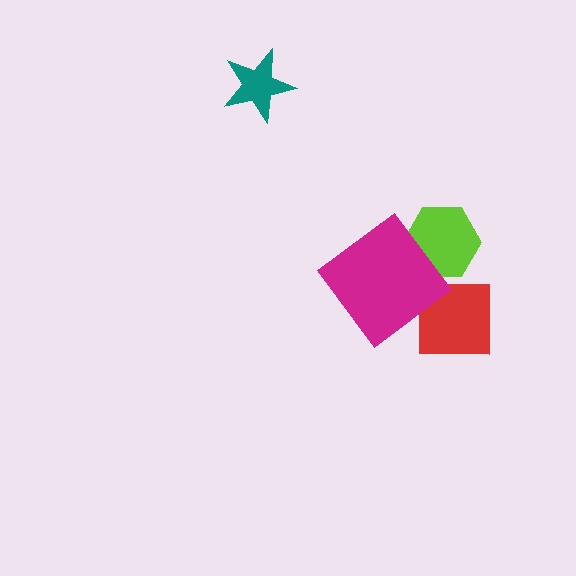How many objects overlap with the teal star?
0 objects overlap with the teal star.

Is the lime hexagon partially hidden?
Yes, it is partially covered by another shape.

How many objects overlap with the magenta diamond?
1 object overlaps with the magenta diamond.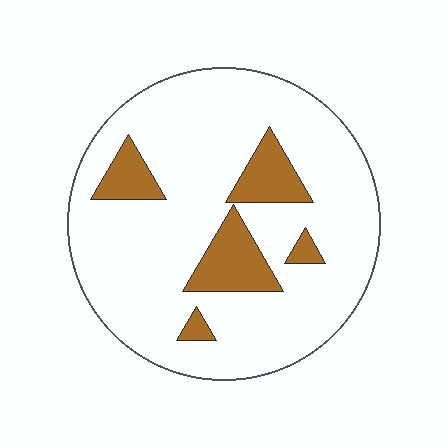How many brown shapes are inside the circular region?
5.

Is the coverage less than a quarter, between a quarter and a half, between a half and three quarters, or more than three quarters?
Less than a quarter.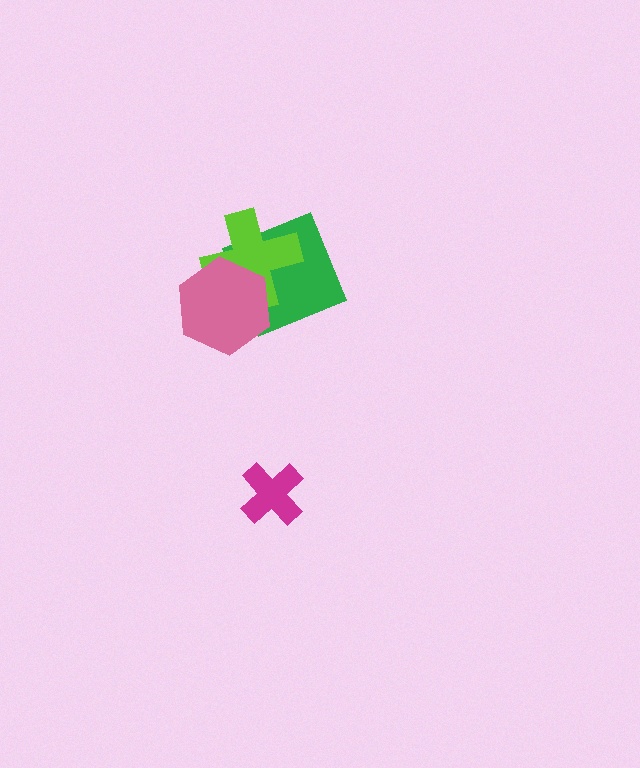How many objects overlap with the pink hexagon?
2 objects overlap with the pink hexagon.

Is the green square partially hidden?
Yes, it is partially covered by another shape.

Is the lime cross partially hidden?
Yes, it is partially covered by another shape.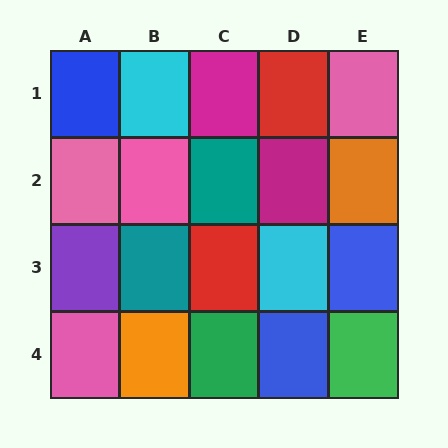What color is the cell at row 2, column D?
Magenta.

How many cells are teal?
2 cells are teal.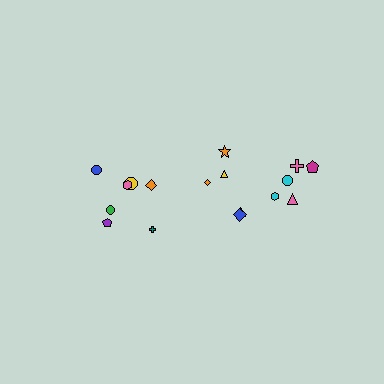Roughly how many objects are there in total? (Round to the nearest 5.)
Roughly 15 objects in total.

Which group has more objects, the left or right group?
The right group.